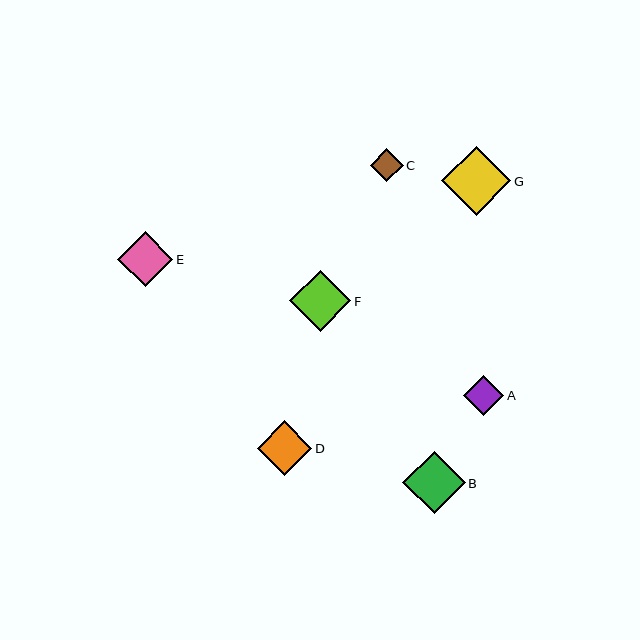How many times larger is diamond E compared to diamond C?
Diamond E is approximately 1.7 times the size of diamond C.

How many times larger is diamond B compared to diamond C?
Diamond B is approximately 1.9 times the size of diamond C.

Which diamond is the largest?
Diamond G is the largest with a size of approximately 69 pixels.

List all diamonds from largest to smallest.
From largest to smallest: G, B, F, E, D, A, C.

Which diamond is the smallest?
Diamond C is the smallest with a size of approximately 33 pixels.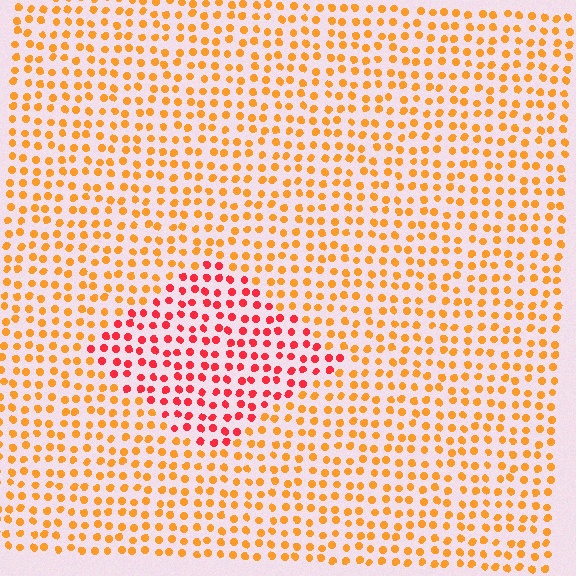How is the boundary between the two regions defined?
The boundary is defined purely by a slight shift in hue (about 39 degrees). Spacing, size, and orientation are identical on both sides.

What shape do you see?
I see a diamond.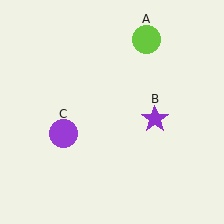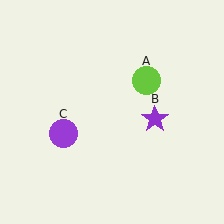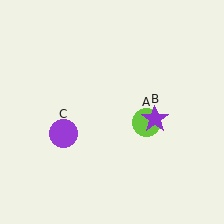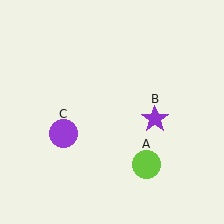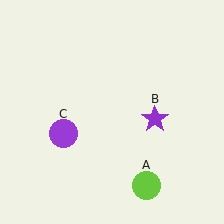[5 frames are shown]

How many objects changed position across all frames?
1 object changed position: lime circle (object A).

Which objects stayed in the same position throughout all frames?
Purple star (object B) and purple circle (object C) remained stationary.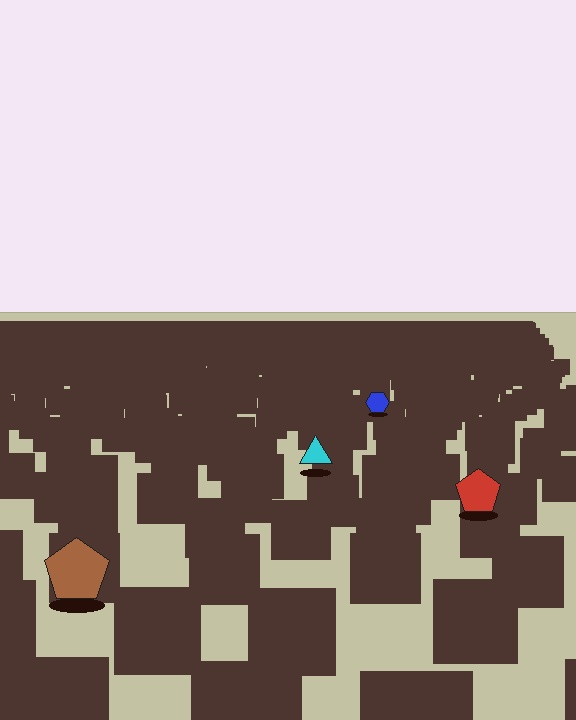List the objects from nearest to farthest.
From nearest to farthest: the brown pentagon, the red pentagon, the cyan triangle, the blue hexagon.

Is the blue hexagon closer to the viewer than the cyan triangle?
No. The cyan triangle is closer — you can tell from the texture gradient: the ground texture is coarser near it.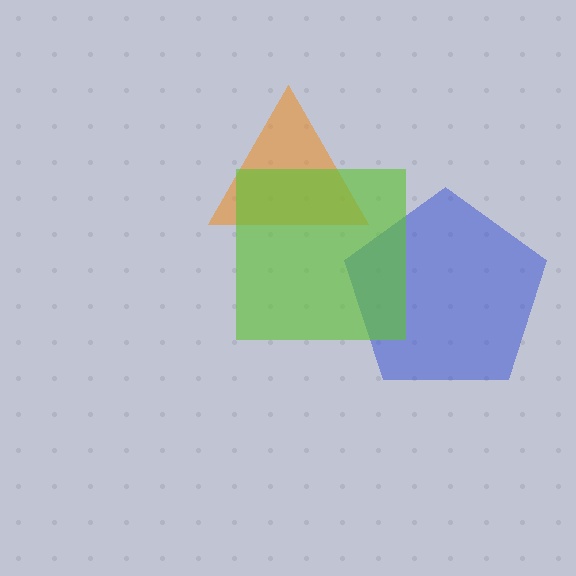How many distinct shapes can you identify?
There are 3 distinct shapes: an orange triangle, a blue pentagon, a lime square.